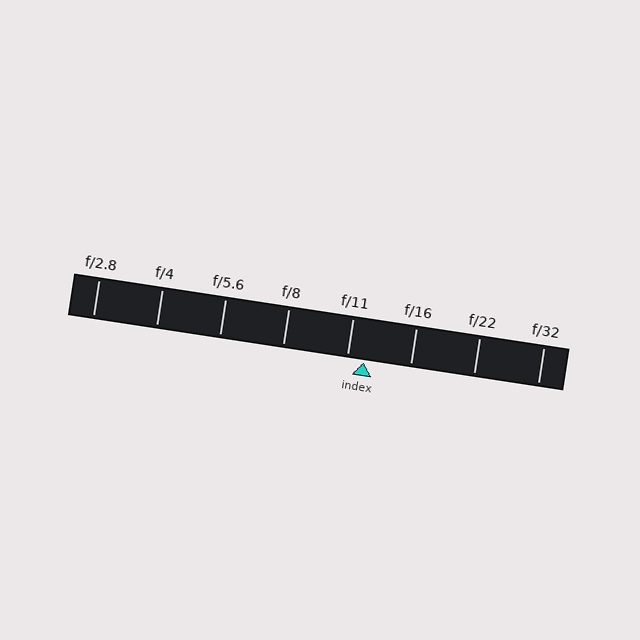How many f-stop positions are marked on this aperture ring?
There are 8 f-stop positions marked.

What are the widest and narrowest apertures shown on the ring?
The widest aperture shown is f/2.8 and the narrowest is f/32.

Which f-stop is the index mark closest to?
The index mark is closest to f/11.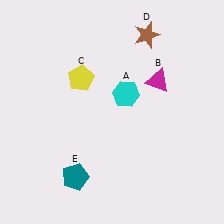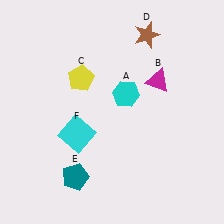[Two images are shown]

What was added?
A cyan square (F) was added in Image 2.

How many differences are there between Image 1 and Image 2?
There is 1 difference between the two images.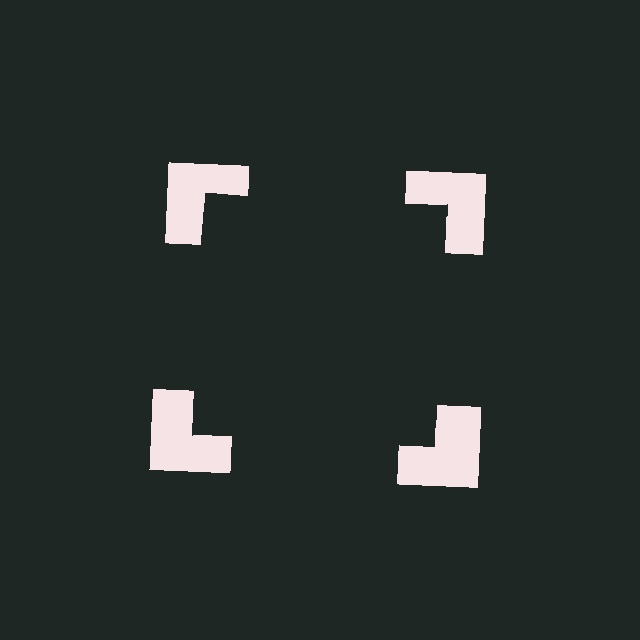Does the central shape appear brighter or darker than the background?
It typically appears slightly darker than the background, even though no actual brightness change is drawn.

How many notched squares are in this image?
There are 4 — one at each vertex of the illusory square.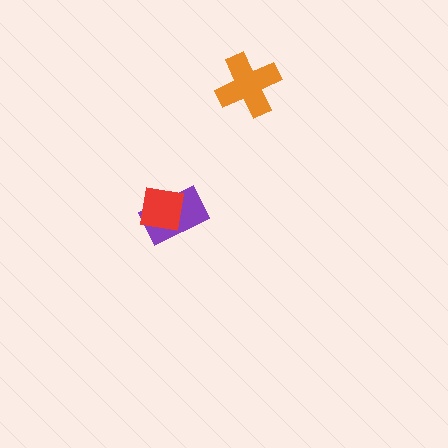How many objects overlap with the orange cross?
0 objects overlap with the orange cross.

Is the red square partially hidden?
No, no other shape covers it.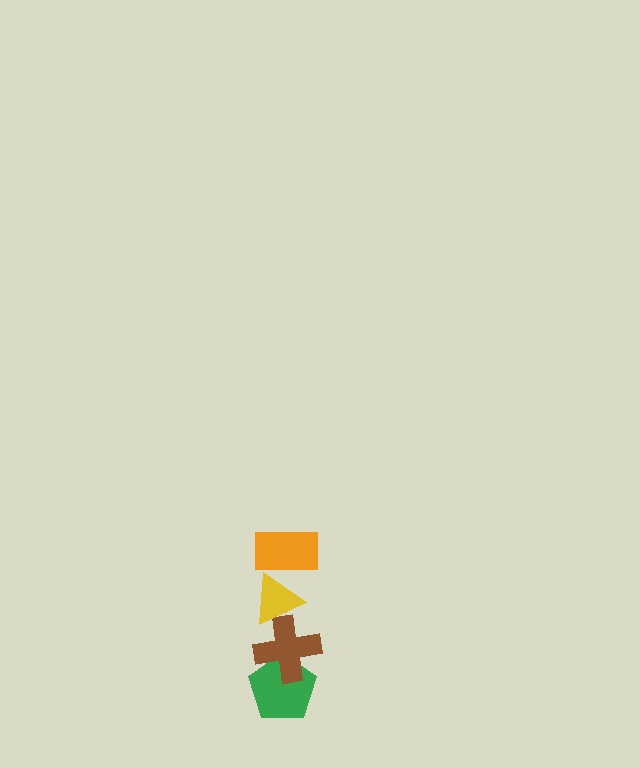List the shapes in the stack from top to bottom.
From top to bottom: the orange rectangle, the yellow triangle, the brown cross, the green pentagon.